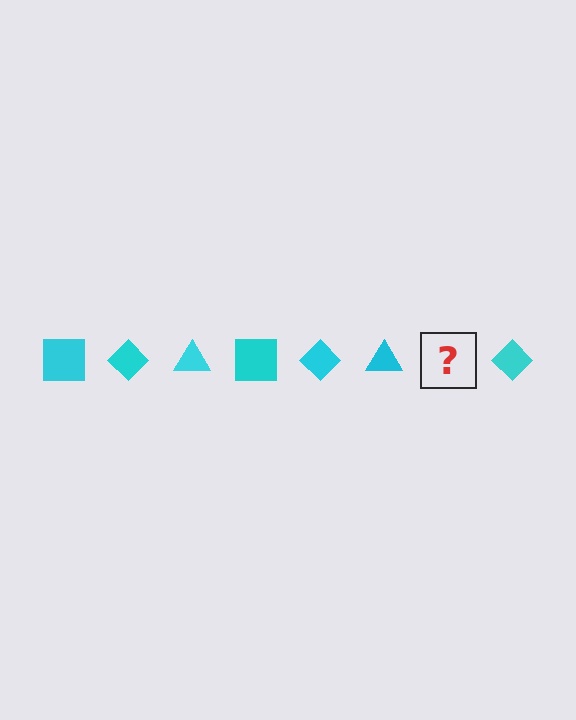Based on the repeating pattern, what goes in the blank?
The blank should be a cyan square.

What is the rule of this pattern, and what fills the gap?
The rule is that the pattern cycles through square, diamond, triangle shapes in cyan. The gap should be filled with a cyan square.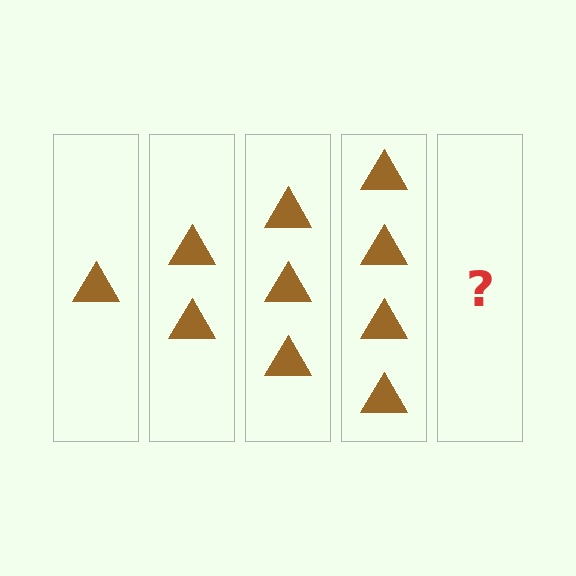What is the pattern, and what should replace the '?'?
The pattern is that each step adds one more triangle. The '?' should be 5 triangles.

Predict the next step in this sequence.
The next step is 5 triangles.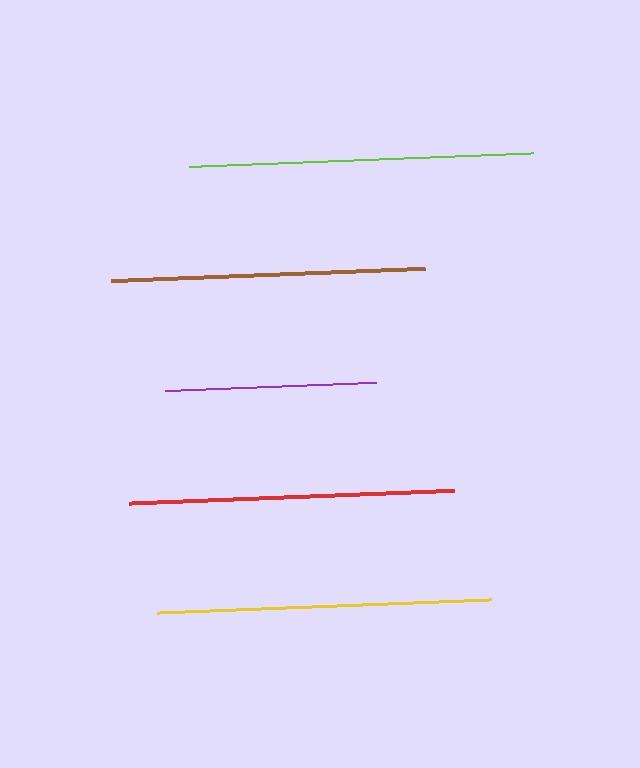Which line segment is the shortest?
The purple line is the shortest at approximately 211 pixels.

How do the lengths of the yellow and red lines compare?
The yellow and red lines are approximately the same length.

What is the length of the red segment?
The red segment is approximately 326 pixels long.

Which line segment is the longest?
The lime line is the longest at approximately 344 pixels.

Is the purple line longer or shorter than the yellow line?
The yellow line is longer than the purple line.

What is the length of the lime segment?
The lime segment is approximately 344 pixels long.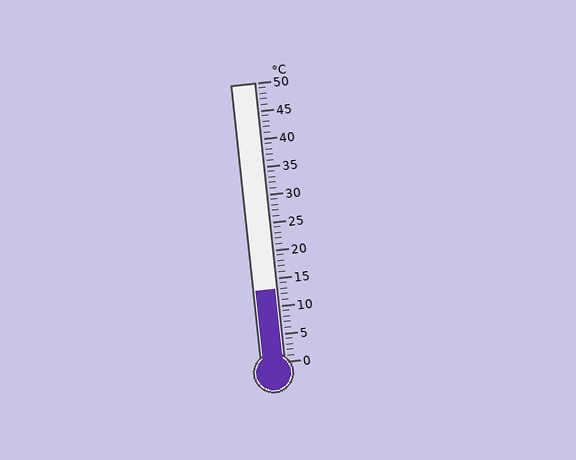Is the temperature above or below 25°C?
The temperature is below 25°C.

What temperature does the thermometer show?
The thermometer shows approximately 13°C.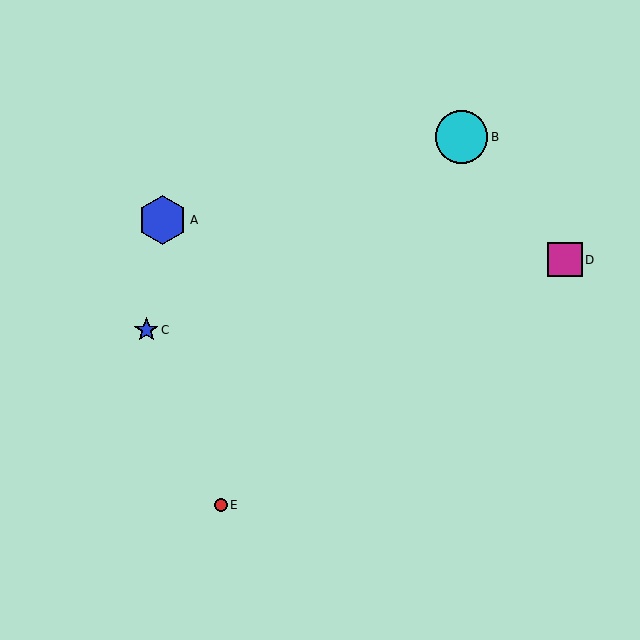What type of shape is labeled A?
Shape A is a blue hexagon.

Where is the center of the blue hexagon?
The center of the blue hexagon is at (163, 220).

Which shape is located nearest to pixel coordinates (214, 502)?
The red circle (labeled E) at (221, 505) is nearest to that location.